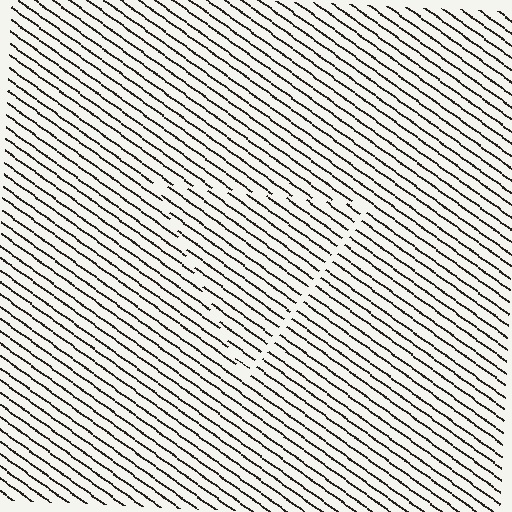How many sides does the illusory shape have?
3 sides — the line-ends trace a triangle.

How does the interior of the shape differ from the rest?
The interior of the shape contains the same grating, shifted by half a period — the contour is defined by the phase discontinuity where line-ends from the inner and outer gratings abut.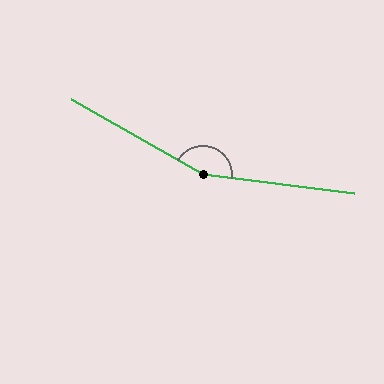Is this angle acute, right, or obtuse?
It is obtuse.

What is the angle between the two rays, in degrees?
Approximately 157 degrees.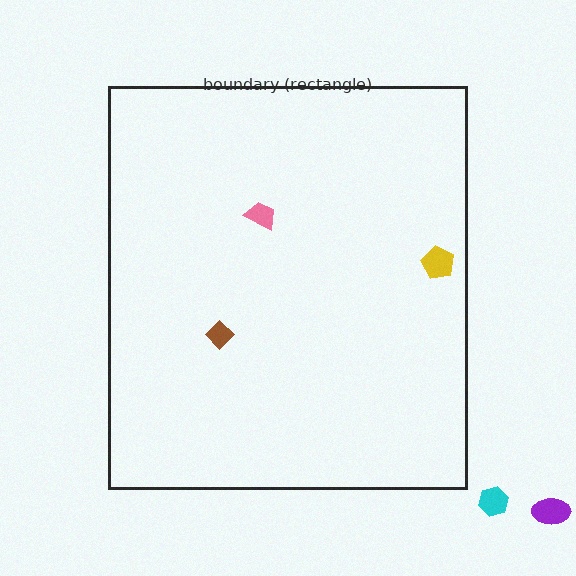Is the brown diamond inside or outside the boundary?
Inside.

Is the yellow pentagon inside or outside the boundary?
Inside.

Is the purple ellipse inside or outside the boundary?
Outside.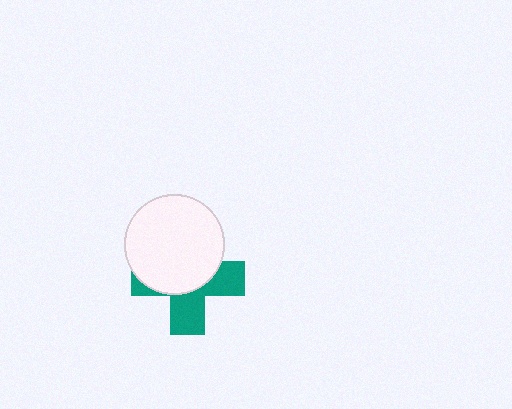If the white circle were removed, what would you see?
You would see the complete teal cross.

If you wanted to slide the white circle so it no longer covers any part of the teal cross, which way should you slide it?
Slide it up — that is the most direct way to separate the two shapes.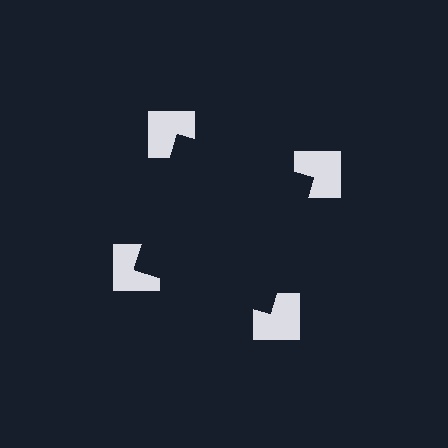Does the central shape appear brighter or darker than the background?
It typically appears slightly darker than the background, even though no actual brightness change is drawn.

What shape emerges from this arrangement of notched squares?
An illusory square — its edges are inferred from the aligned wedge cuts in the notched squares, not physically drawn.